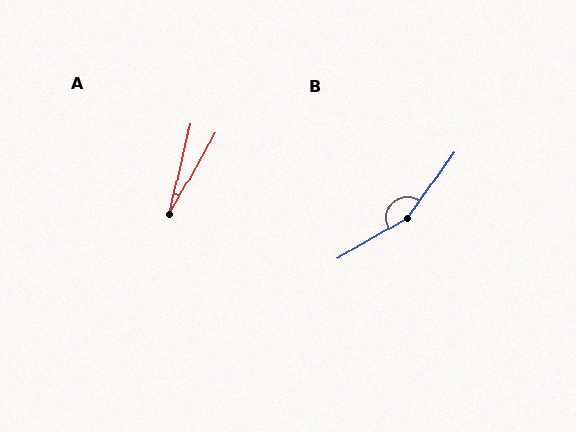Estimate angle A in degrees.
Approximately 16 degrees.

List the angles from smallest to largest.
A (16°), B (156°).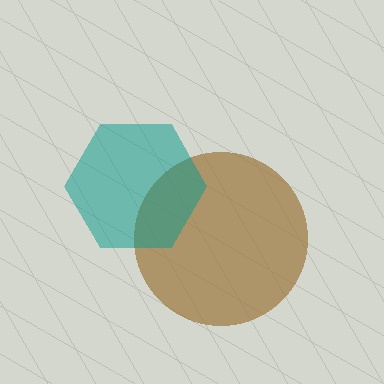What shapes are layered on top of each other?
The layered shapes are: a brown circle, a teal hexagon.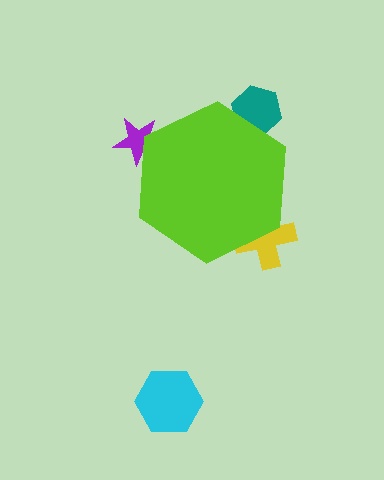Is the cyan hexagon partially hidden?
No, the cyan hexagon is fully visible.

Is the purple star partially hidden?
Yes, the purple star is partially hidden behind the lime hexagon.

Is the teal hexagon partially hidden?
Yes, the teal hexagon is partially hidden behind the lime hexagon.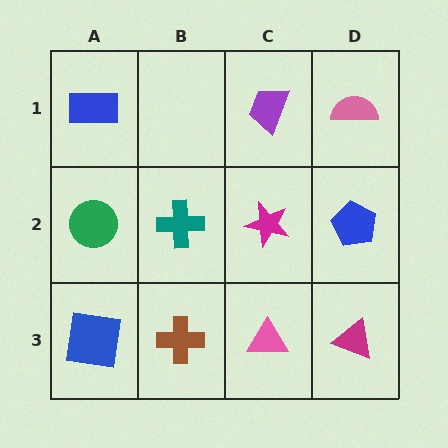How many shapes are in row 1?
3 shapes.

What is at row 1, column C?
A purple trapezoid.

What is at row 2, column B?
A teal cross.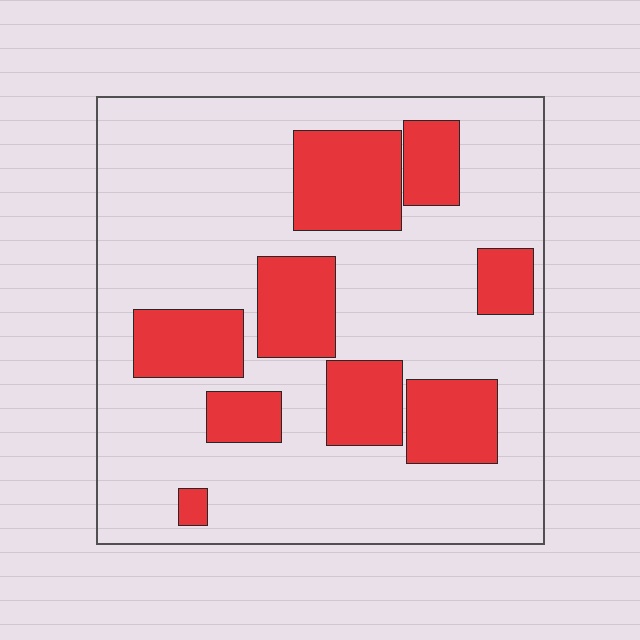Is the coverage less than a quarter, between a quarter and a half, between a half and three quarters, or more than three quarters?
Between a quarter and a half.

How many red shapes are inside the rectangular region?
9.